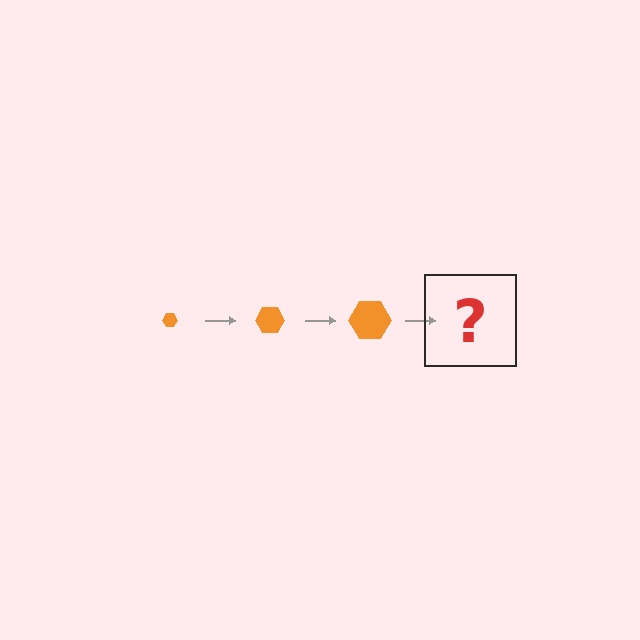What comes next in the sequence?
The next element should be an orange hexagon, larger than the previous one.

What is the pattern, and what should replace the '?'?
The pattern is that the hexagon gets progressively larger each step. The '?' should be an orange hexagon, larger than the previous one.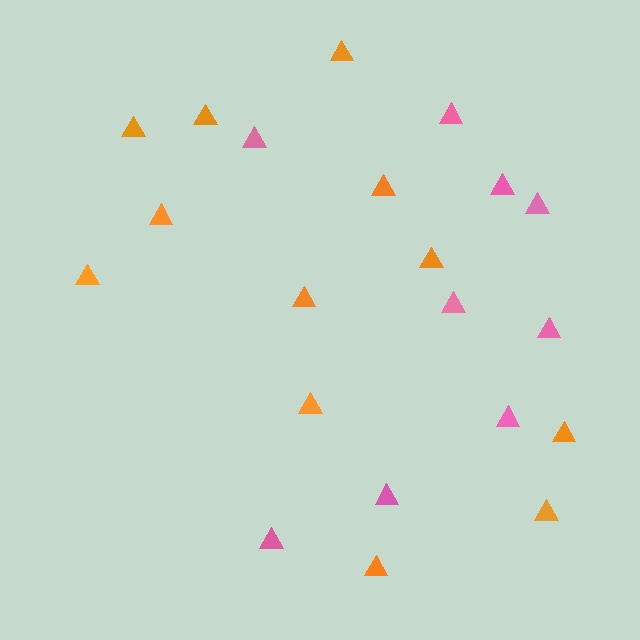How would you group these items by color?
There are 2 groups: one group of pink triangles (9) and one group of orange triangles (12).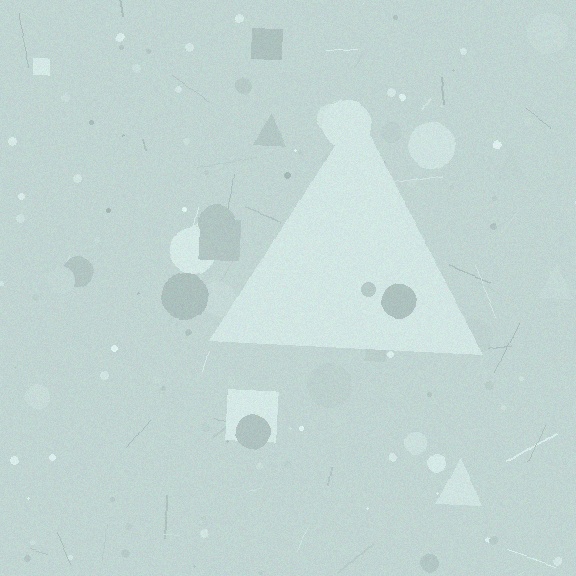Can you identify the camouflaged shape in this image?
The camouflaged shape is a triangle.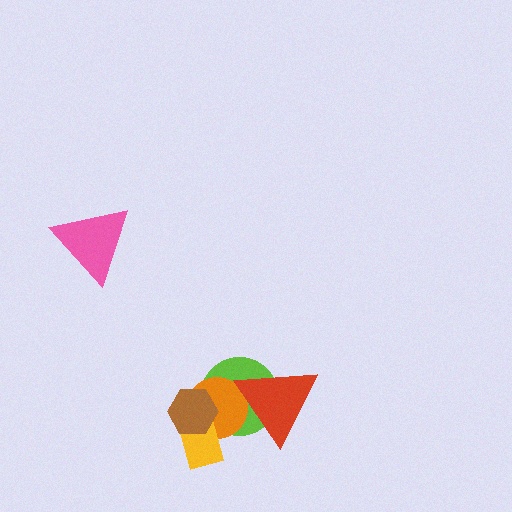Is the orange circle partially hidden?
Yes, it is partially covered by another shape.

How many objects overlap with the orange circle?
4 objects overlap with the orange circle.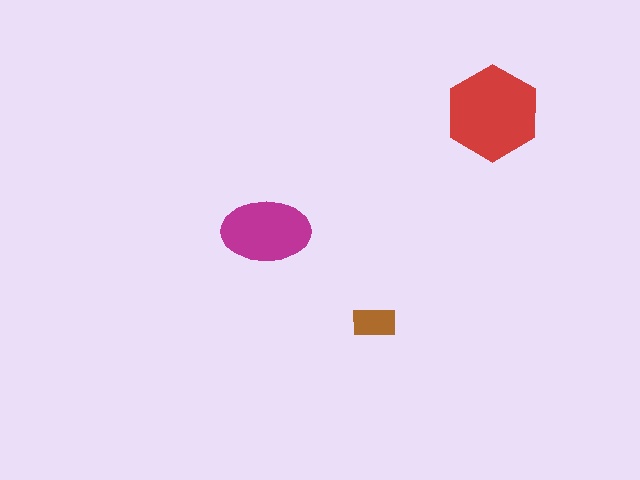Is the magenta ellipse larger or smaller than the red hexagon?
Smaller.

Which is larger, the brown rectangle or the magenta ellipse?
The magenta ellipse.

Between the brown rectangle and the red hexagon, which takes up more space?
The red hexagon.